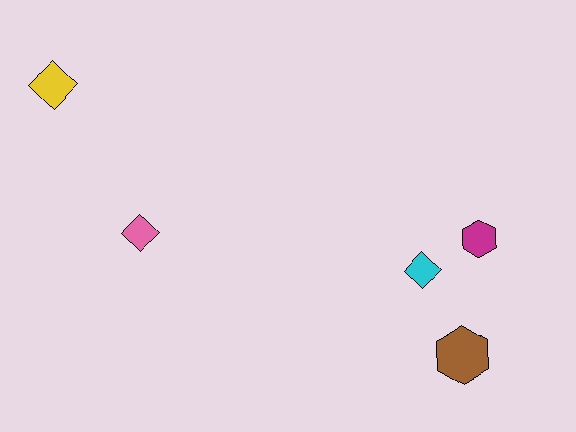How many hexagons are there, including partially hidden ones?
There are 2 hexagons.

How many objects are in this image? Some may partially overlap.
There are 5 objects.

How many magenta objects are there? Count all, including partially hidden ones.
There is 1 magenta object.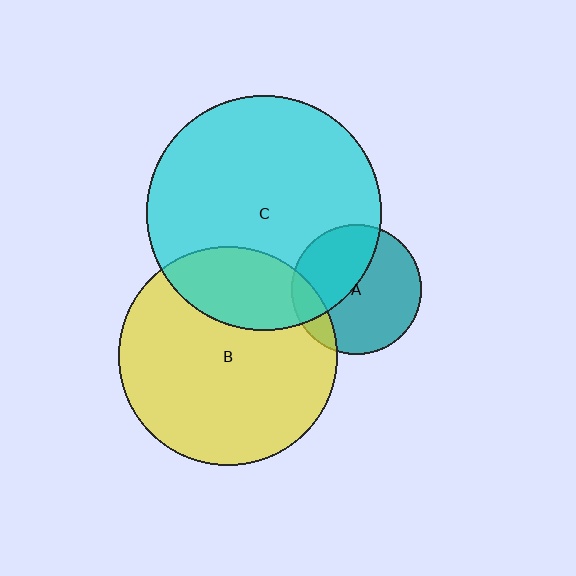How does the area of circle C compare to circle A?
Approximately 3.3 times.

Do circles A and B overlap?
Yes.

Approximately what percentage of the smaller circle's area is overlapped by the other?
Approximately 15%.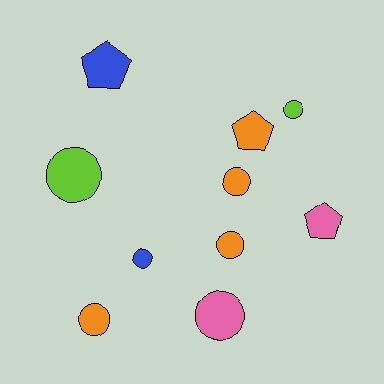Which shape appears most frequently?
Circle, with 7 objects.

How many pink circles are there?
There is 1 pink circle.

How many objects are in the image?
There are 10 objects.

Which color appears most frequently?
Orange, with 4 objects.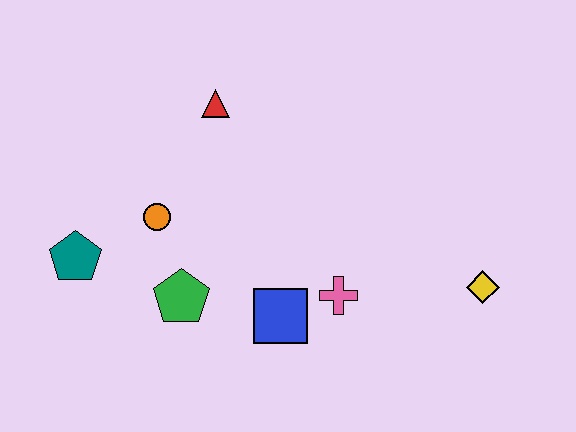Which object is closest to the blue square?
The pink cross is closest to the blue square.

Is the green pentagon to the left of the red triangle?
Yes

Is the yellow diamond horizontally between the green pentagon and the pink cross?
No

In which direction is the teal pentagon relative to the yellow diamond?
The teal pentagon is to the left of the yellow diamond.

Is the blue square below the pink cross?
Yes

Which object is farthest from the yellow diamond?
The teal pentagon is farthest from the yellow diamond.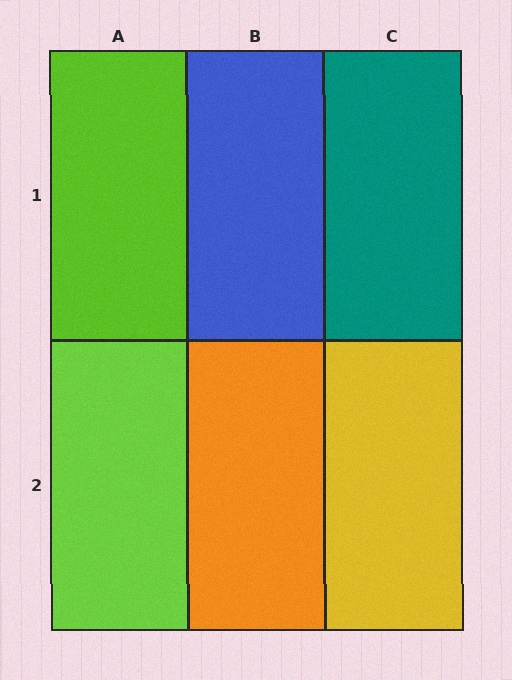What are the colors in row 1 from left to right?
Lime, blue, teal.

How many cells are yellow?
1 cell is yellow.